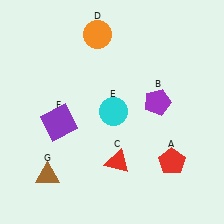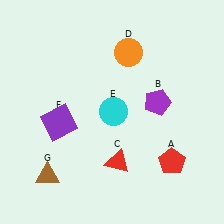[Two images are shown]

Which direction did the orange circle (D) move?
The orange circle (D) moved right.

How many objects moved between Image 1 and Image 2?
1 object moved between the two images.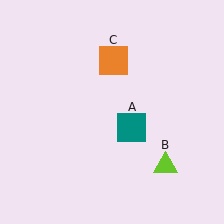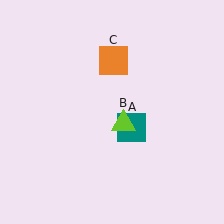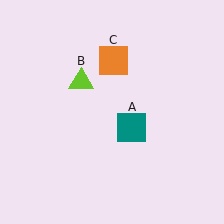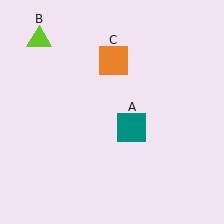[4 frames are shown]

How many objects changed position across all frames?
1 object changed position: lime triangle (object B).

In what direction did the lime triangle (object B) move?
The lime triangle (object B) moved up and to the left.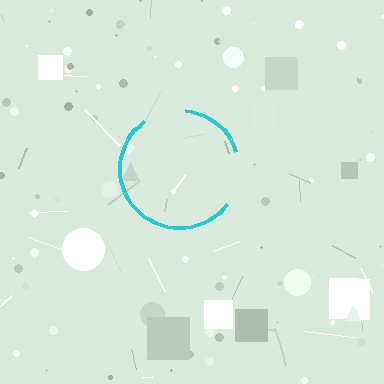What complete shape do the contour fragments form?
The contour fragments form a circle.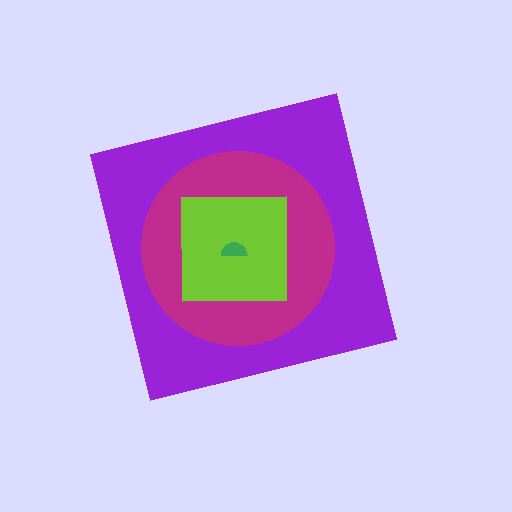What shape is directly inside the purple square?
The magenta circle.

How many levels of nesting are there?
4.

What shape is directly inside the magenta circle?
The lime square.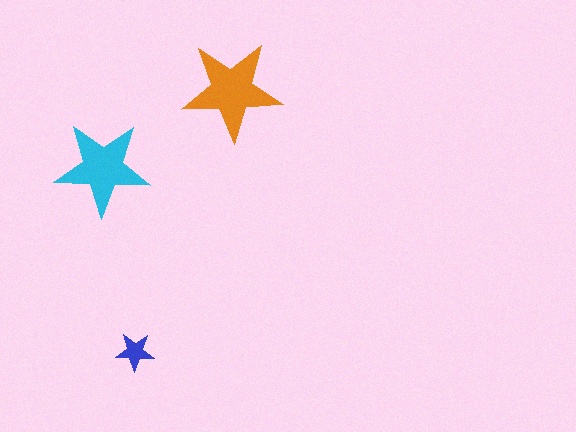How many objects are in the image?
There are 3 objects in the image.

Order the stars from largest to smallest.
the orange one, the cyan one, the blue one.